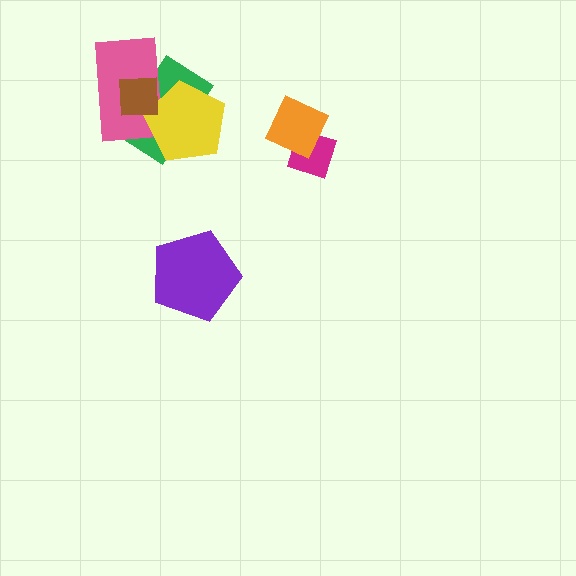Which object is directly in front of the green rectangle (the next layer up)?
The pink rectangle is directly in front of the green rectangle.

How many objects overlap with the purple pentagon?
0 objects overlap with the purple pentagon.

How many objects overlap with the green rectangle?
3 objects overlap with the green rectangle.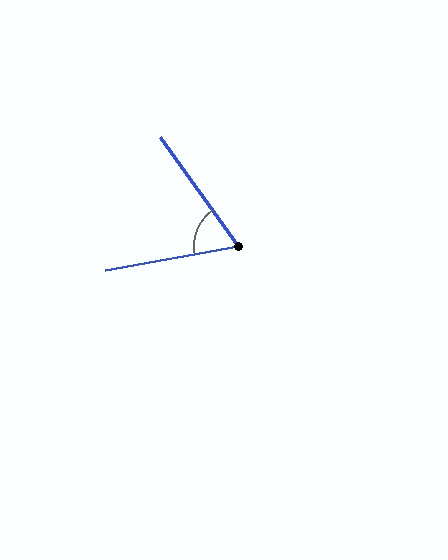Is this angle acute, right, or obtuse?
It is acute.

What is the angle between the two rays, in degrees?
Approximately 65 degrees.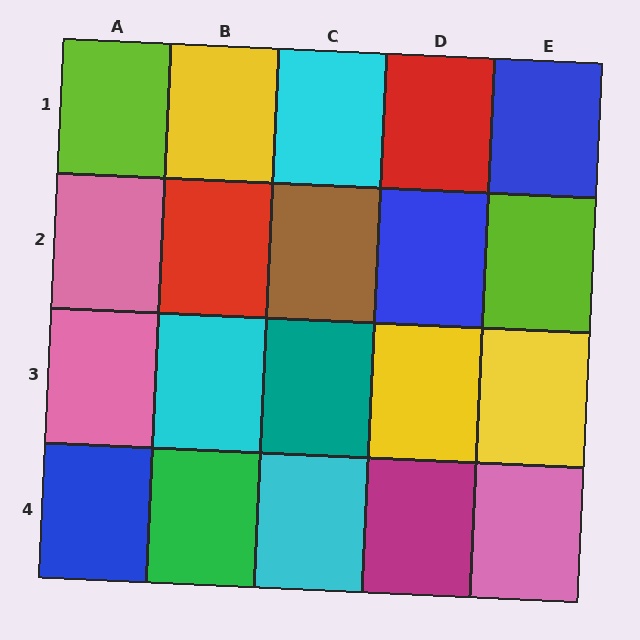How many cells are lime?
2 cells are lime.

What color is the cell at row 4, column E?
Pink.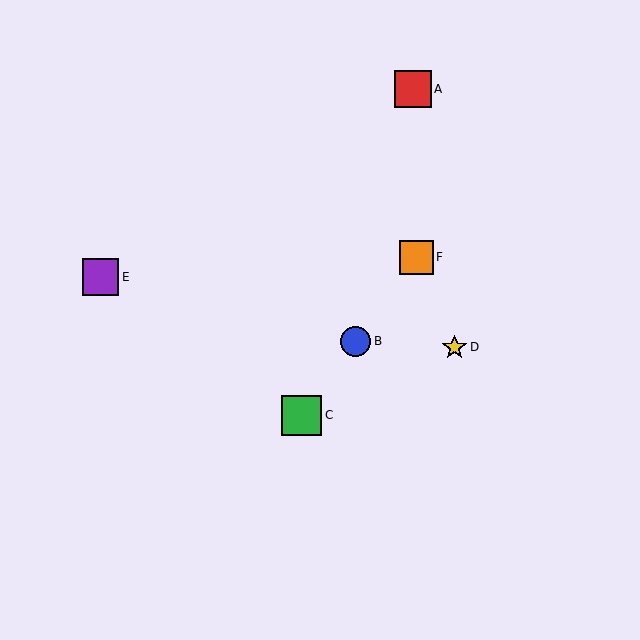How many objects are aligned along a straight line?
3 objects (B, C, F) are aligned along a straight line.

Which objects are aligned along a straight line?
Objects B, C, F are aligned along a straight line.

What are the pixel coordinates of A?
Object A is at (413, 89).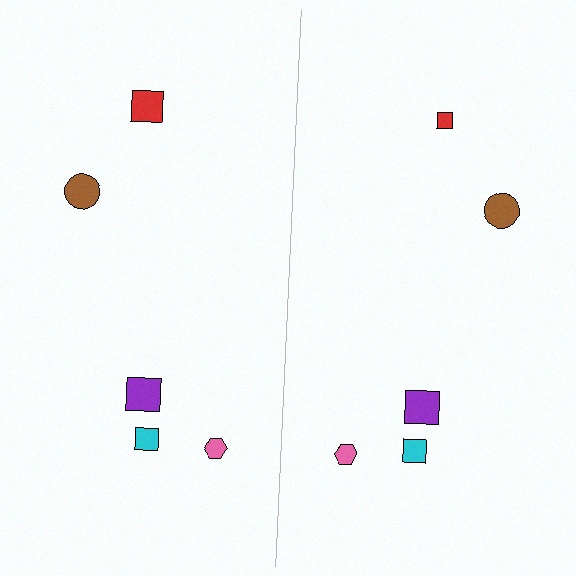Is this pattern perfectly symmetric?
No, the pattern is not perfectly symmetric. The red square on the right side has a different size than its mirror counterpart.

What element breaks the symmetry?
The red square on the right side has a different size than its mirror counterpart.